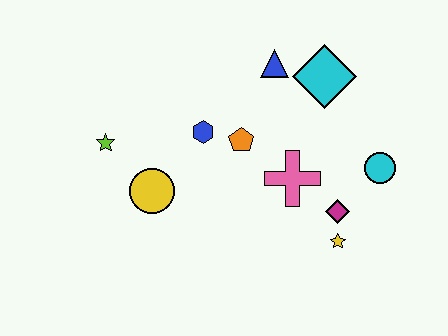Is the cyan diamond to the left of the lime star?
No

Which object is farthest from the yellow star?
The lime star is farthest from the yellow star.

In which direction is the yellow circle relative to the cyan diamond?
The yellow circle is to the left of the cyan diamond.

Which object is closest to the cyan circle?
The magenta diamond is closest to the cyan circle.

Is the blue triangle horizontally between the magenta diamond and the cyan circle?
No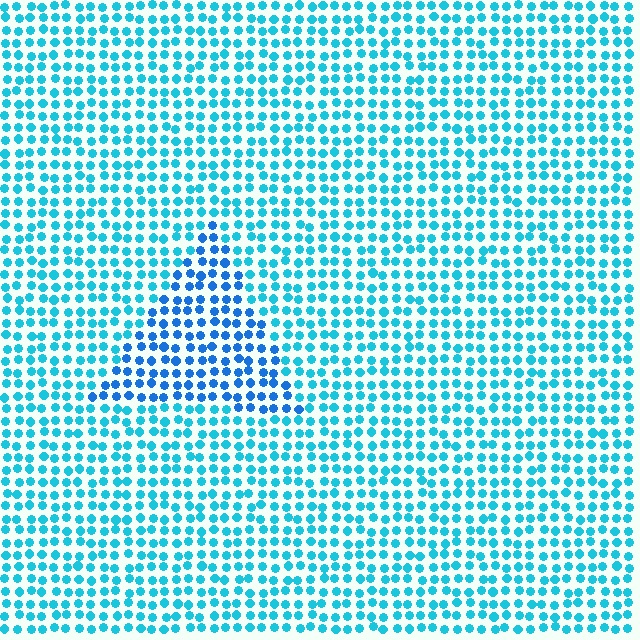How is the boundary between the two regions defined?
The boundary is defined purely by a slight shift in hue (about 26 degrees). Spacing, size, and orientation are identical on both sides.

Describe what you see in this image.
The image is filled with small cyan elements in a uniform arrangement. A triangle-shaped region is visible where the elements are tinted to a slightly different hue, forming a subtle color boundary.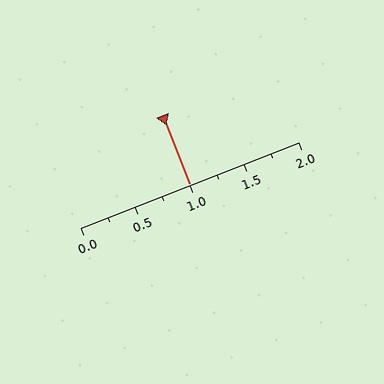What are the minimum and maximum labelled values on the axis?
The axis runs from 0.0 to 2.0.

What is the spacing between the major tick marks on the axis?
The major ticks are spaced 0.5 apart.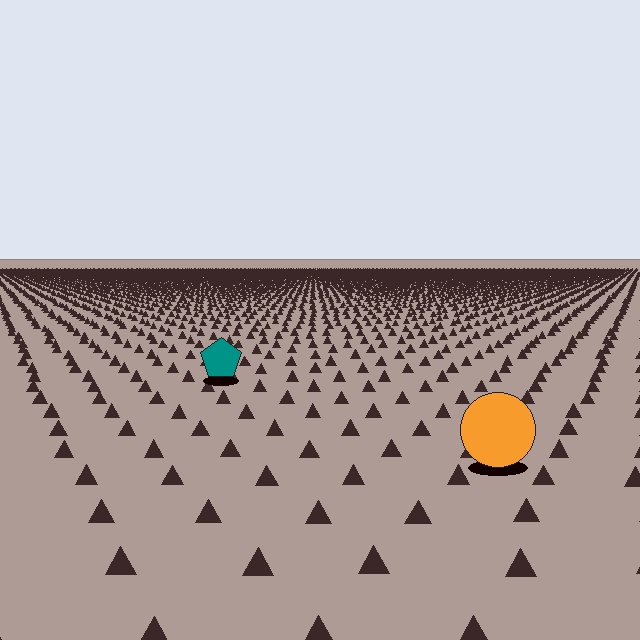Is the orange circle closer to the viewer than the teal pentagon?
Yes. The orange circle is closer — you can tell from the texture gradient: the ground texture is coarser near it.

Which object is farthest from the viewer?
The teal pentagon is farthest from the viewer. It appears smaller and the ground texture around it is denser.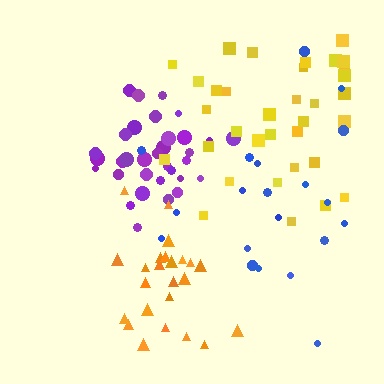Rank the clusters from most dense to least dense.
purple, orange, yellow, blue.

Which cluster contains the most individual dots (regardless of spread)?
Purple (34).